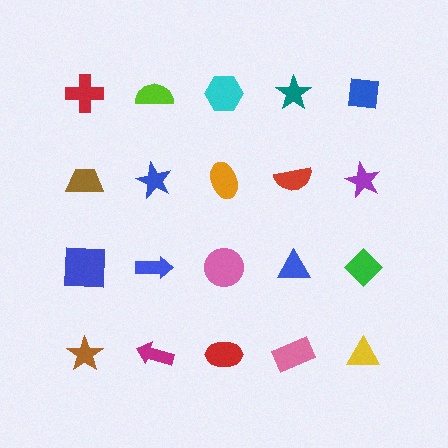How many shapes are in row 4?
5 shapes.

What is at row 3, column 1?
A blue square.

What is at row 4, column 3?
A red ellipse.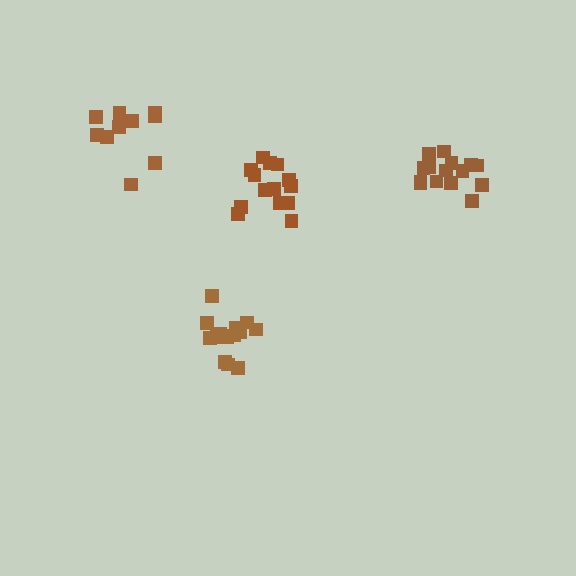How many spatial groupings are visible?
There are 4 spatial groupings.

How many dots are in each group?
Group 1: 15 dots, Group 2: 14 dots, Group 3: 10 dots, Group 4: 15 dots (54 total).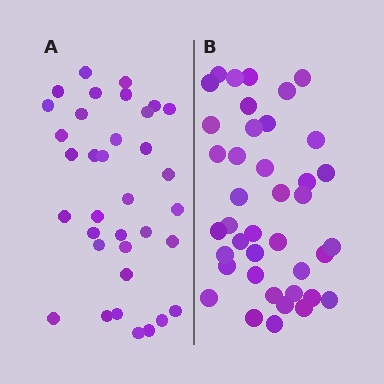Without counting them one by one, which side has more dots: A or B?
Region B (the right region) has more dots.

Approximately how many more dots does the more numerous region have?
Region B has about 5 more dots than region A.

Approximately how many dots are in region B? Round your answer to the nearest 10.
About 40 dots.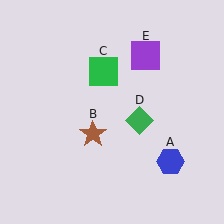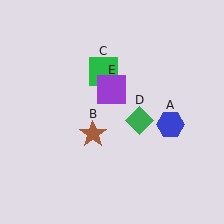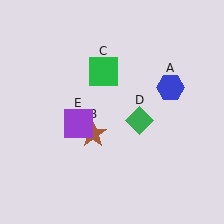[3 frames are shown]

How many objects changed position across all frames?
2 objects changed position: blue hexagon (object A), purple square (object E).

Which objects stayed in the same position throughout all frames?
Brown star (object B) and green square (object C) and green diamond (object D) remained stationary.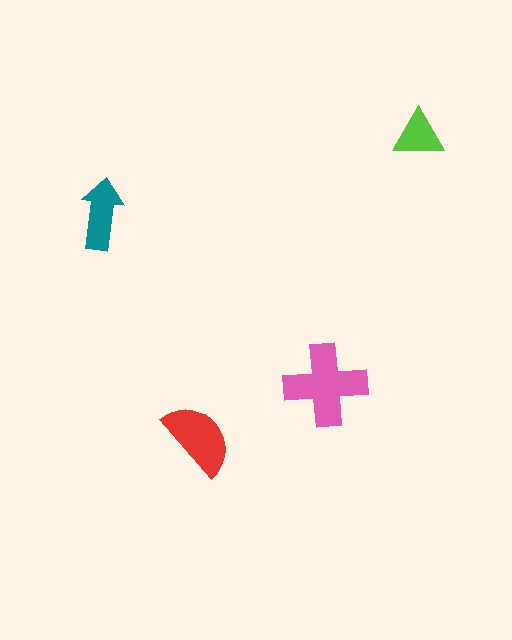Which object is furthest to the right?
The lime triangle is rightmost.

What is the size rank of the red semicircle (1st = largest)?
2nd.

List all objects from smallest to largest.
The lime triangle, the teal arrow, the red semicircle, the pink cross.